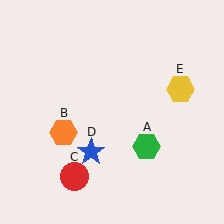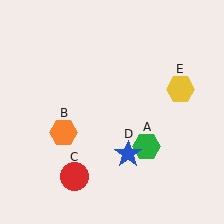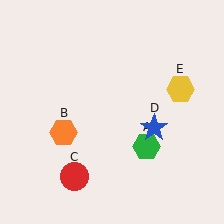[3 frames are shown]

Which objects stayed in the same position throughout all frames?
Green hexagon (object A) and orange hexagon (object B) and red circle (object C) and yellow hexagon (object E) remained stationary.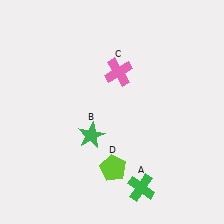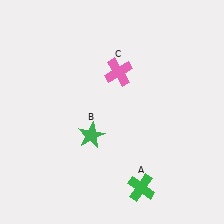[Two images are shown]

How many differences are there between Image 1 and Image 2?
There is 1 difference between the two images.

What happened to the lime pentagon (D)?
The lime pentagon (D) was removed in Image 2. It was in the bottom-right area of Image 1.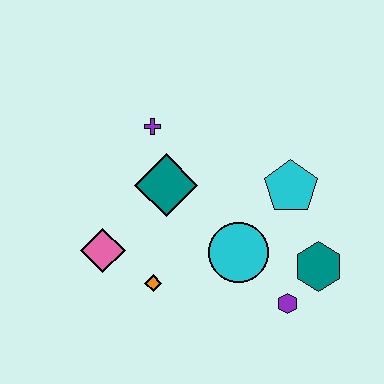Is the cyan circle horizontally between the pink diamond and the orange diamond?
No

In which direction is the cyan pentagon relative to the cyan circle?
The cyan pentagon is above the cyan circle.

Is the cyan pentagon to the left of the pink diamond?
No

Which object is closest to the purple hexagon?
The teal hexagon is closest to the purple hexagon.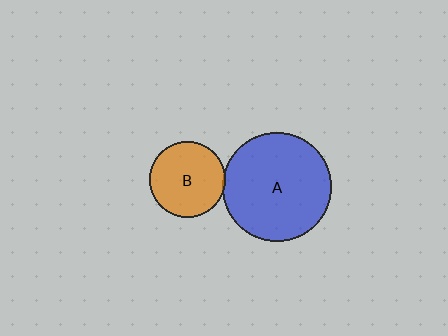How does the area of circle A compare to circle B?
Approximately 2.1 times.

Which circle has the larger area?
Circle A (blue).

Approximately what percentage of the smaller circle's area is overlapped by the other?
Approximately 5%.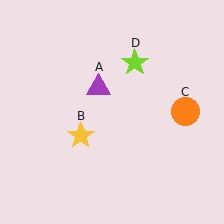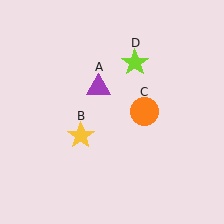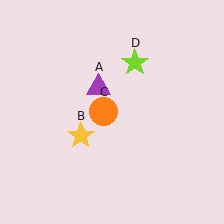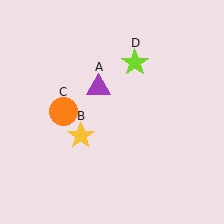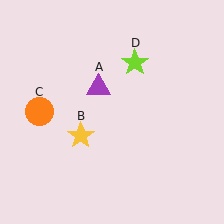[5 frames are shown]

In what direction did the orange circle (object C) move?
The orange circle (object C) moved left.